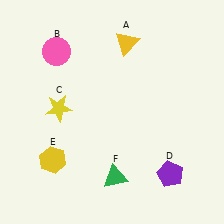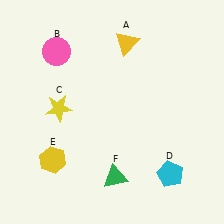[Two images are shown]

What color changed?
The pentagon (D) changed from purple in Image 1 to cyan in Image 2.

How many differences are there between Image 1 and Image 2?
There is 1 difference between the two images.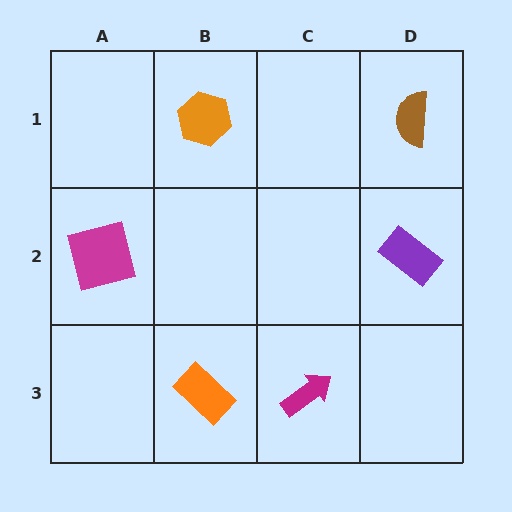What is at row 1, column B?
An orange hexagon.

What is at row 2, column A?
A magenta square.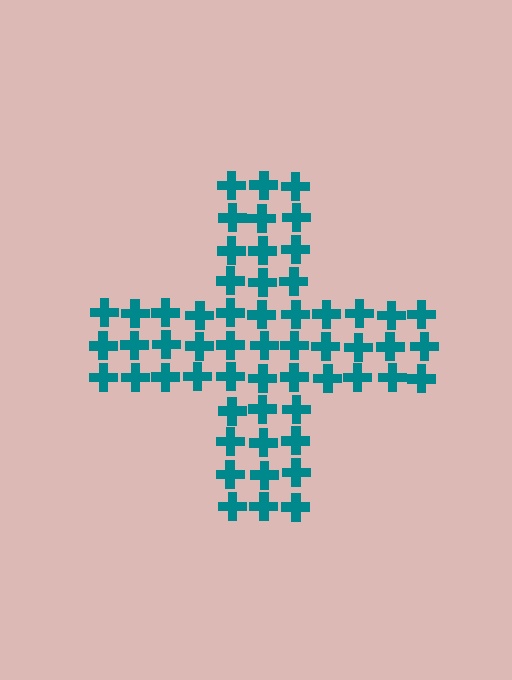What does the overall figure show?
The overall figure shows a cross.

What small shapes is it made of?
It is made of small crosses.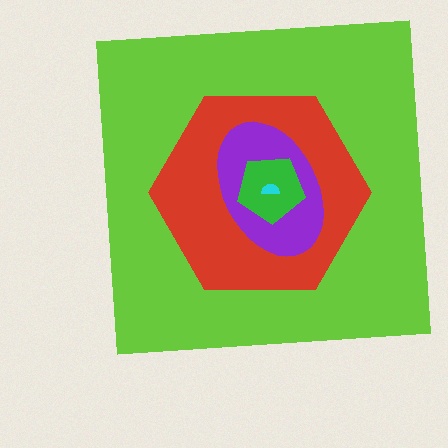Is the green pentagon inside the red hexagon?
Yes.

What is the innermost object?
The cyan semicircle.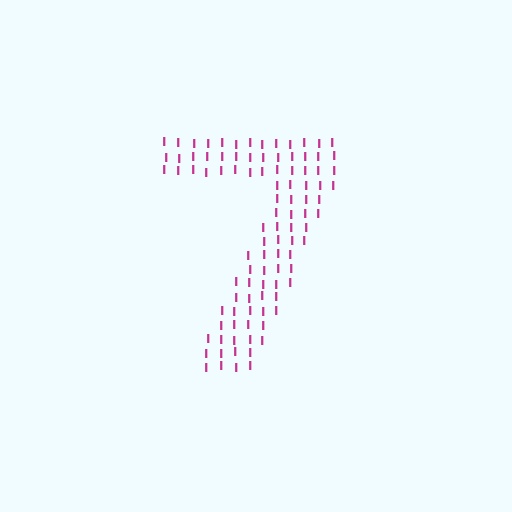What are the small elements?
The small elements are letter I's.